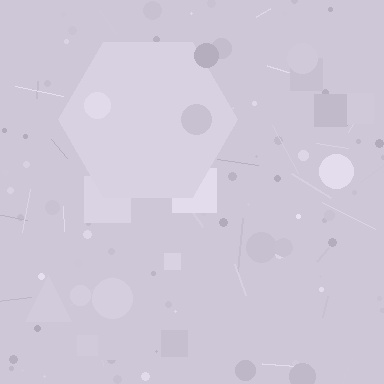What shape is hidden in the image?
A hexagon is hidden in the image.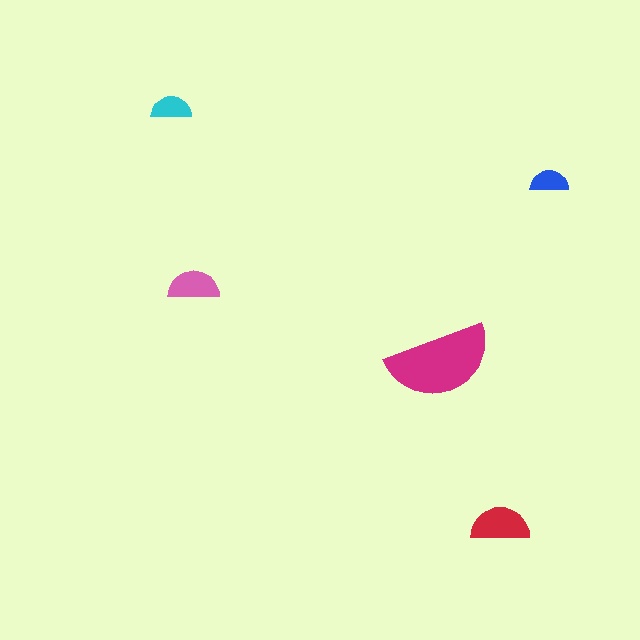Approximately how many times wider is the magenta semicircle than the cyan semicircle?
About 2.5 times wider.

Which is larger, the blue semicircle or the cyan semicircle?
The cyan one.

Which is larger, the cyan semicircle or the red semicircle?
The red one.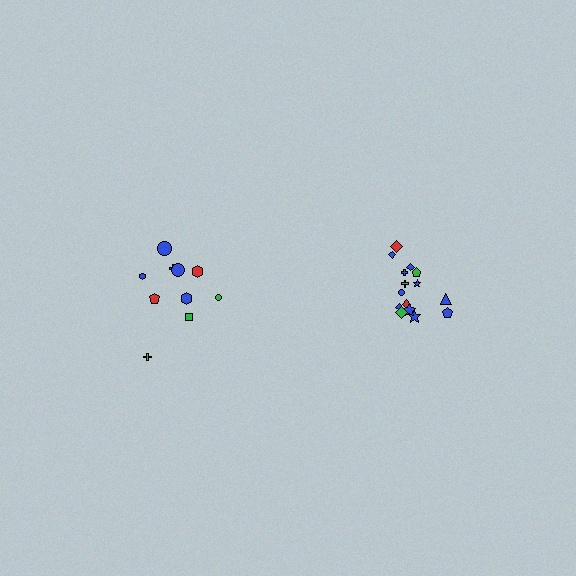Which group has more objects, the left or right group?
The right group.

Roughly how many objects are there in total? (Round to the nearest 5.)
Roughly 25 objects in total.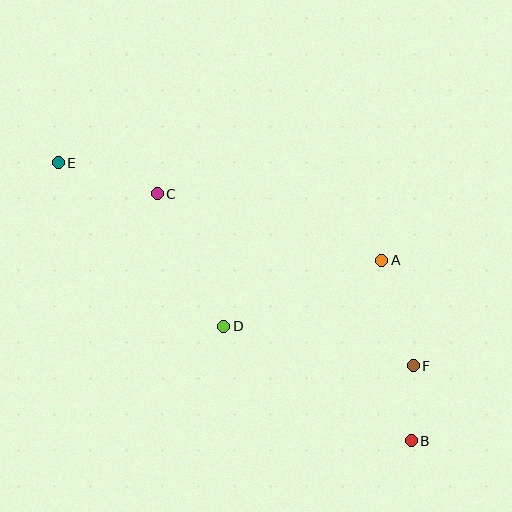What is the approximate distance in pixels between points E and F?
The distance between E and F is approximately 409 pixels.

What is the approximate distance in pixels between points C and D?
The distance between C and D is approximately 149 pixels.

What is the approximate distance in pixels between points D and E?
The distance between D and E is approximately 233 pixels.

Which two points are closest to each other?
Points B and F are closest to each other.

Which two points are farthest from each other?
Points B and E are farthest from each other.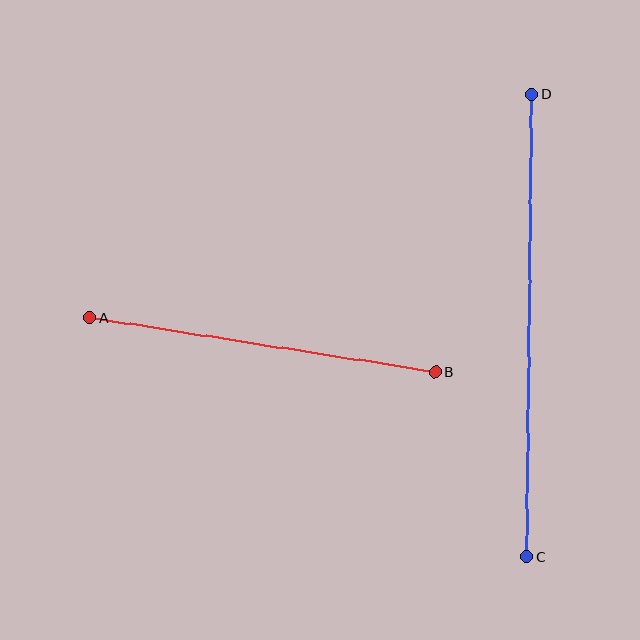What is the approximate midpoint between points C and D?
The midpoint is at approximately (529, 326) pixels.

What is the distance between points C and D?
The distance is approximately 462 pixels.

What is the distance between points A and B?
The distance is approximately 349 pixels.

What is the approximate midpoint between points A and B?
The midpoint is at approximately (262, 345) pixels.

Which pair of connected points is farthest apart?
Points C and D are farthest apart.